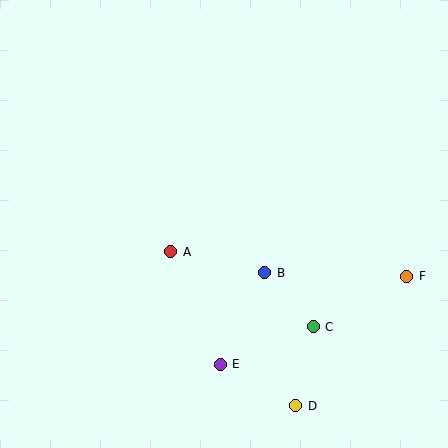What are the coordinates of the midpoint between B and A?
The midpoint between B and A is at (218, 262).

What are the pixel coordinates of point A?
Point A is at (171, 252).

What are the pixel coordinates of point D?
Point D is at (296, 406).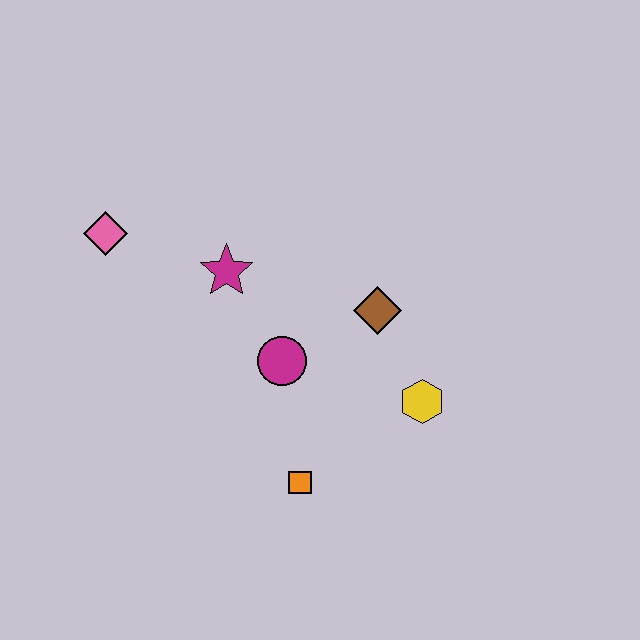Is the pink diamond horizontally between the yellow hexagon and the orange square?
No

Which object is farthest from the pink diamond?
The yellow hexagon is farthest from the pink diamond.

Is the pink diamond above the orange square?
Yes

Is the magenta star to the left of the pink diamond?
No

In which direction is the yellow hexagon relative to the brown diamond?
The yellow hexagon is below the brown diamond.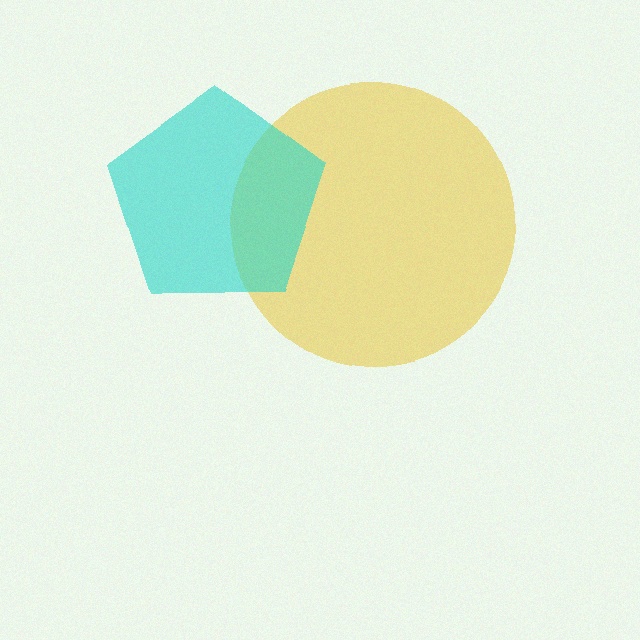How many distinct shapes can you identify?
There are 2 distinct shapes: a yellow circle, a cyan pentagon.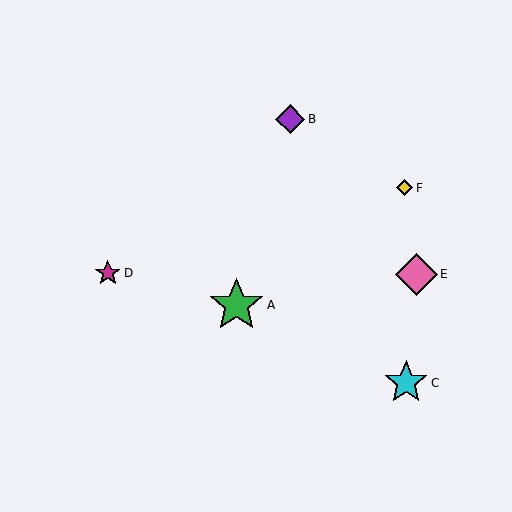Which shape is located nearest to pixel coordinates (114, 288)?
The magenta star (labeled D) at (108, 273) is nearest to that location.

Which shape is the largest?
The green star (labeled A) is the largest.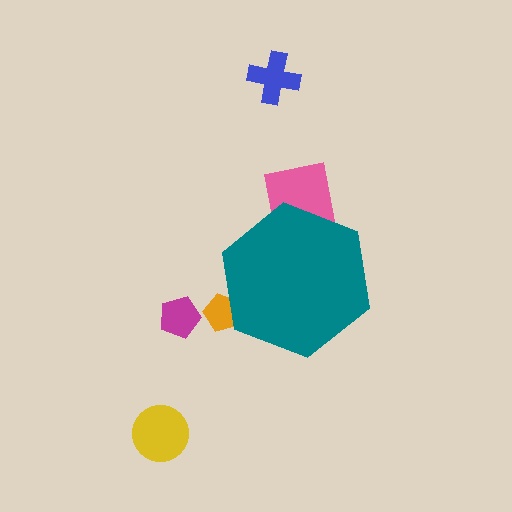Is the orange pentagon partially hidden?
Yes, the orange pentagon is partially hidden behind the teal hexagon.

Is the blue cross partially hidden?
No, the blue cross is fully visible.